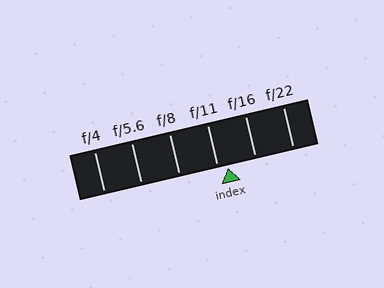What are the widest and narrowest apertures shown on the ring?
The widest aperture shown is f/4 and the narrowest is f/22.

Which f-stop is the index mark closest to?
The index mark is closest to f/11.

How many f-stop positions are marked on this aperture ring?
There are 6 f-stop positions marked.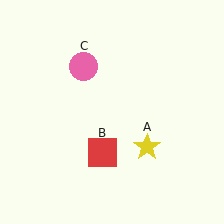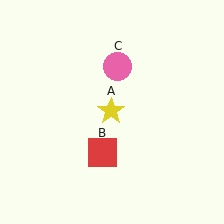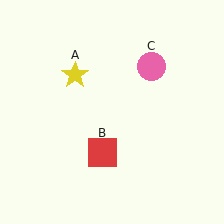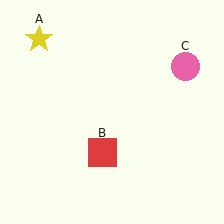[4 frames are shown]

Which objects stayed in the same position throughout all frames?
Red square (object B) remained stationary.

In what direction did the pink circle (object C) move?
The pink circle (object C) moved right.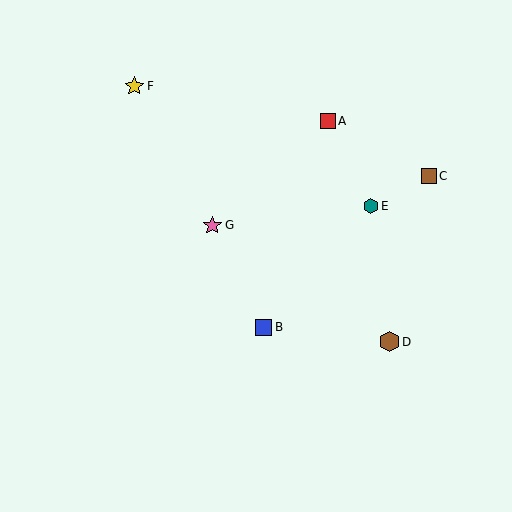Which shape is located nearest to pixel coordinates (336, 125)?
The red square (labeled A) at (328, 121) is nearest to that location.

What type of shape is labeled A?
Shape A is a red square.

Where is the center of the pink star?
The center of the pink star is at (212, 225).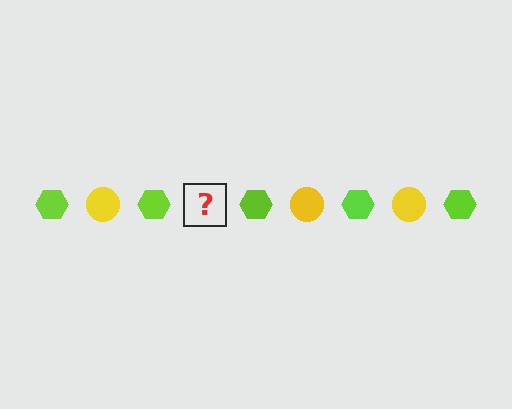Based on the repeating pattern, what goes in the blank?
The blank should be a yellow circle.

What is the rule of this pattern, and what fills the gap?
The rule is that the pattern alternates between lime hexagon and yellow circle. The gap should be filled with a yellow circle.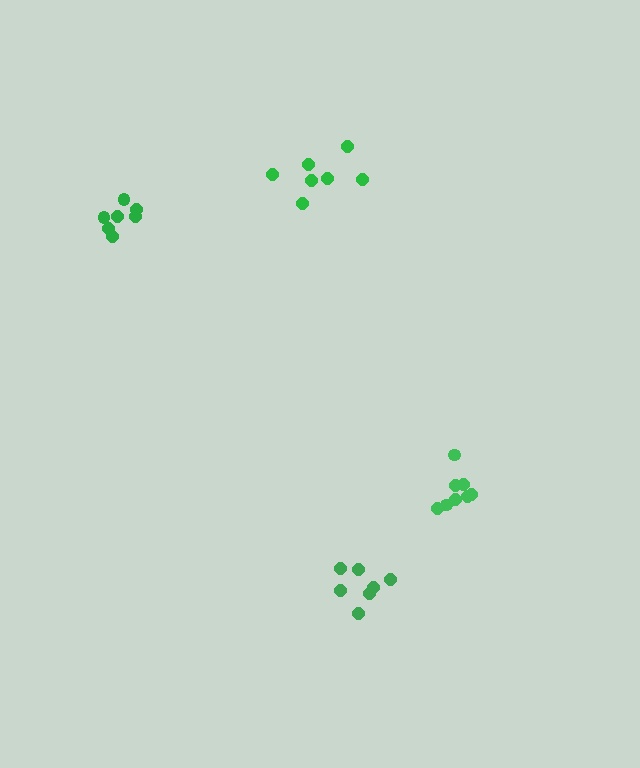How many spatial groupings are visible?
There are 4 spatial groupings.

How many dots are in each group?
Group 1: 7 dots, Group 2: 8 dots, Group 3: 7 dots, Group 4: 7 dots (29 total).